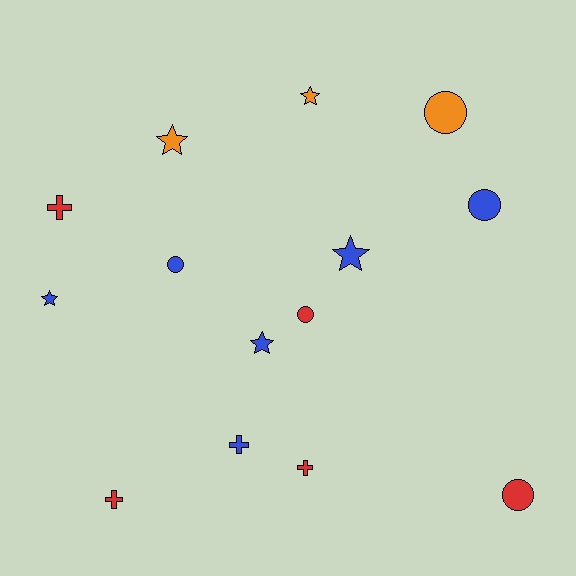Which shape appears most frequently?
Star, with 5 objects.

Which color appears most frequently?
Blue, with 6 objects.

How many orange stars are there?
There are 2 orange stars.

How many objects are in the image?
There are 14 objects.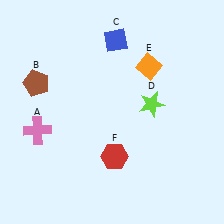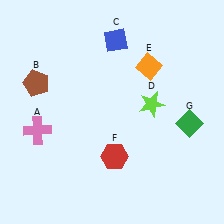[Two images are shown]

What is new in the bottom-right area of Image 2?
A green diamond (G) was added in the bottom-right area of Image 2.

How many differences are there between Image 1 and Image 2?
There is 1 difference between the two images.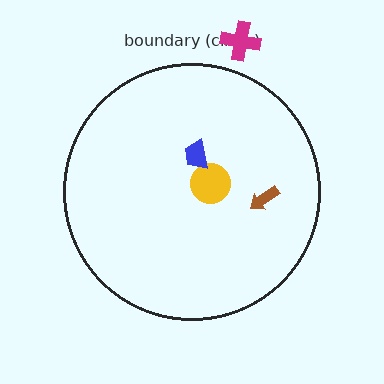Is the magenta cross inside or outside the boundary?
Outside.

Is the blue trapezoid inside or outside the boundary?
Inside.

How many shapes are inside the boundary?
3 inside, 1 outside.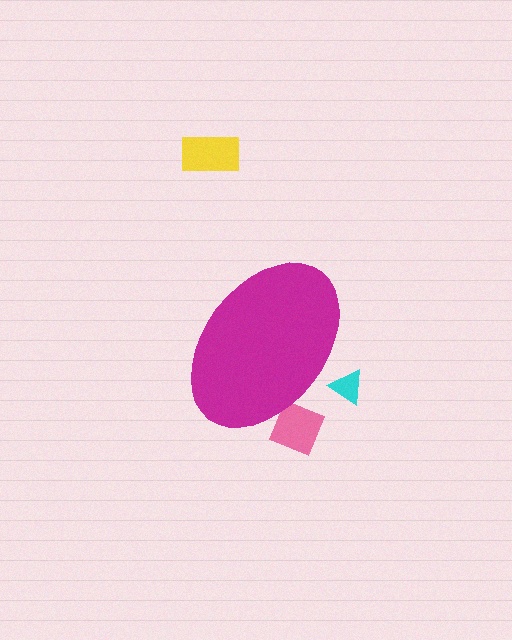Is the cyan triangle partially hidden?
Yes, the cyan triangle is partially hidden behind the magenta ellipse.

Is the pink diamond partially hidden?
Yes, the pink diamond is partially hidden behind the magenta ellipse.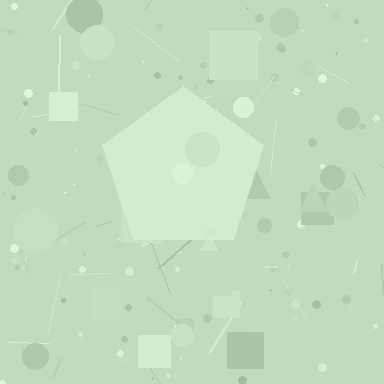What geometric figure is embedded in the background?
A pentagon is embedded in the background.